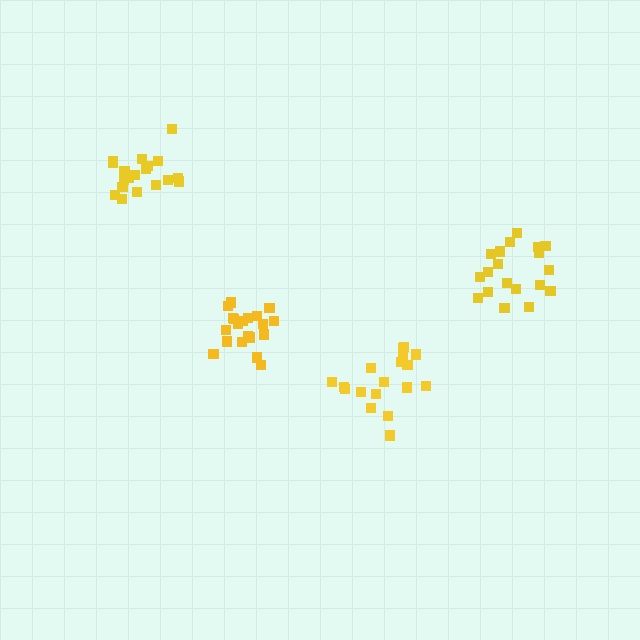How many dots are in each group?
Group 1: 19 dots, Group 2: 19 dots, Group 3: 19 dots, Group 4: 20 dots (77 total).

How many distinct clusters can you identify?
There are 4 distinct clusters.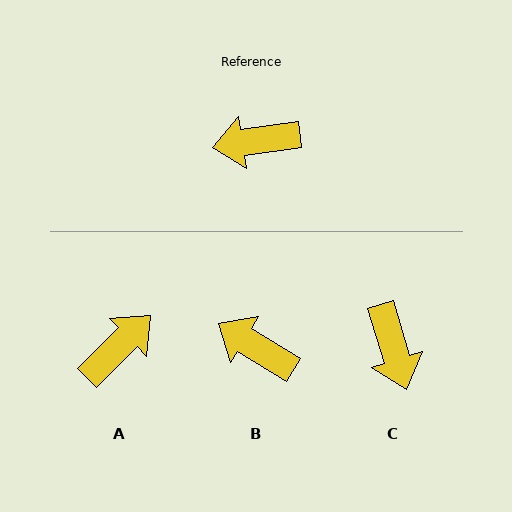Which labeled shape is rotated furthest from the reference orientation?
A, about 144 degrees away.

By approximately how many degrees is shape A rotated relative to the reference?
Approximately 144 degrees clockwise.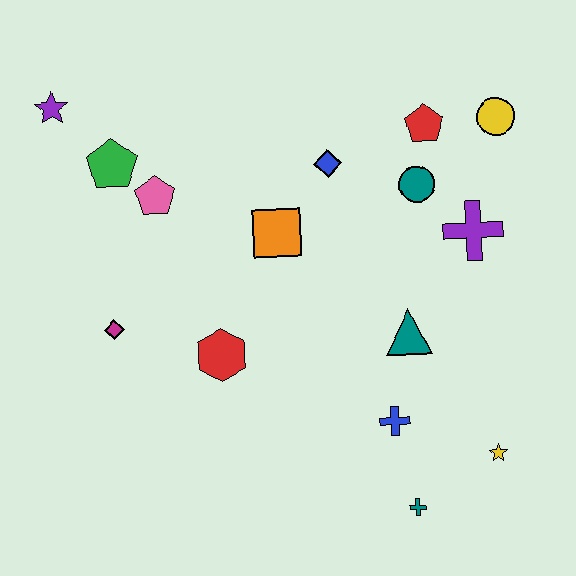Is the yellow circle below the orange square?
No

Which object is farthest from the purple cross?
The purple star is farthest from the purple cross.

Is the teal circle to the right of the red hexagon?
Yes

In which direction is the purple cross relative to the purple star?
The purple cross is to the right of the purple star.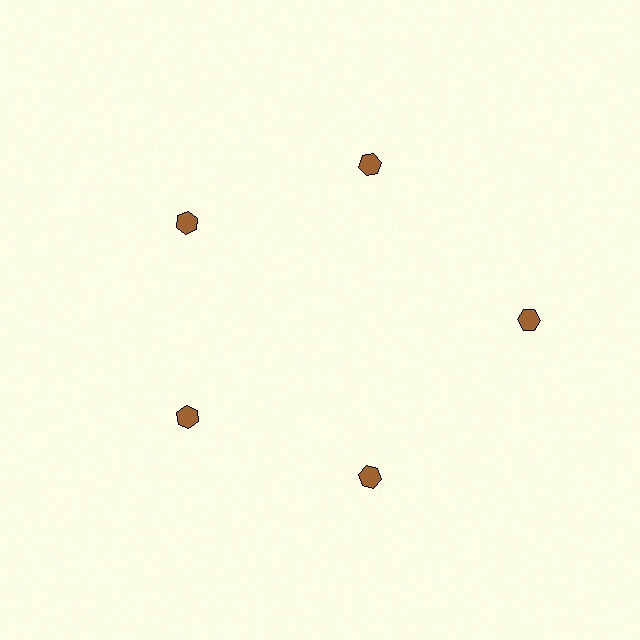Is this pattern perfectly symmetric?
No. The 5 brown hexagons are arranged in a ring, but one element near the 3 o'clock position is pushed outward from the center, breaking the 5-fold rotational symmetry.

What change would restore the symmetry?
The symmetry would be restored by moving it inward, back onto the ring so that all 5 hexagons sit at equal angles and equal distance from the center.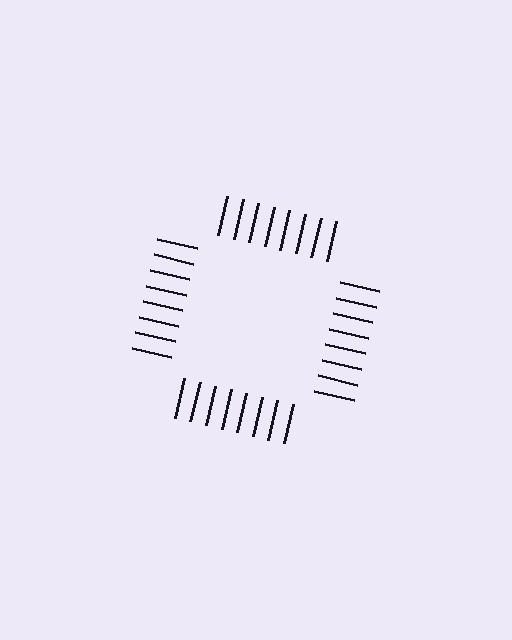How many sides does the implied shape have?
4 sides — the line-ends trace a square.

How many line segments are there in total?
32 — 8 along each of the 4 edges.